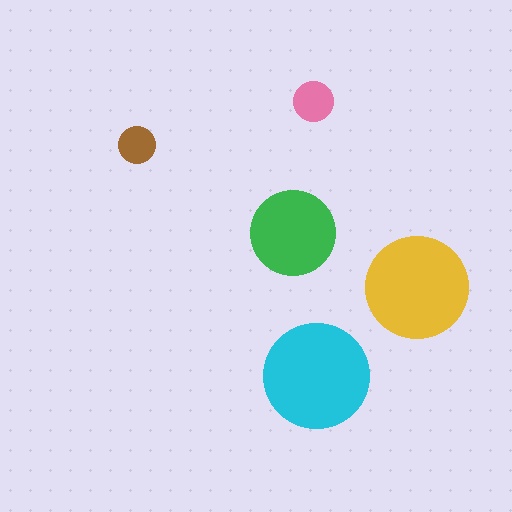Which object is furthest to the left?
The brown circle is leftmost.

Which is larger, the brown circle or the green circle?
The green one.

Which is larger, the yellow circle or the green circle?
The yellow one.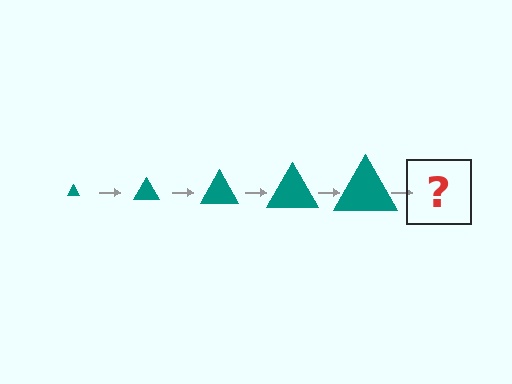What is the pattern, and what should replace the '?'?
The pattern is that the triangle gets progressively larger each step. The '?' should be a teal triangle, larger than the previous one.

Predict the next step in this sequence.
The next step is a teal triangle, larger than the previous one.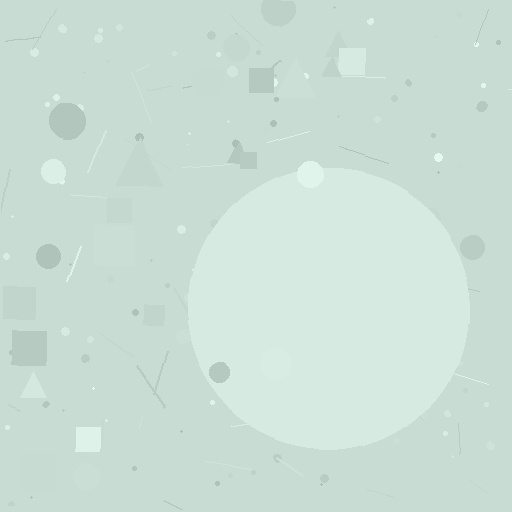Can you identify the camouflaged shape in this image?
The camouflaged shape is a circle.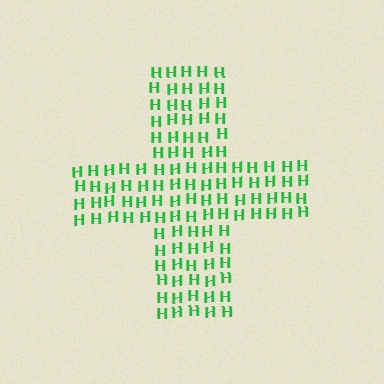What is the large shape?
The large shape is a cross.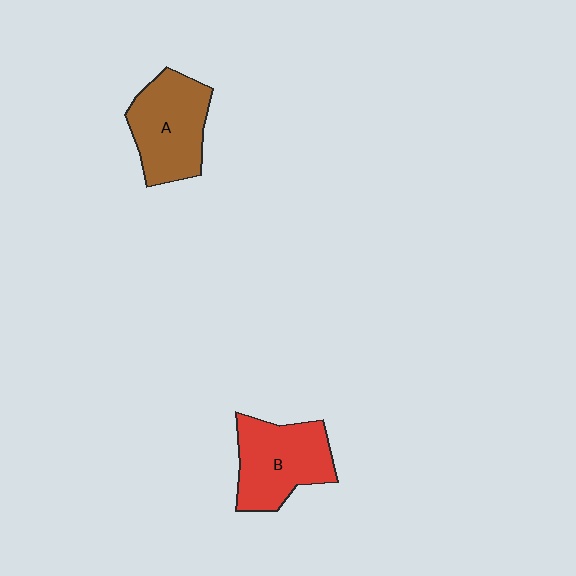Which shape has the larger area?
Shape B (red).